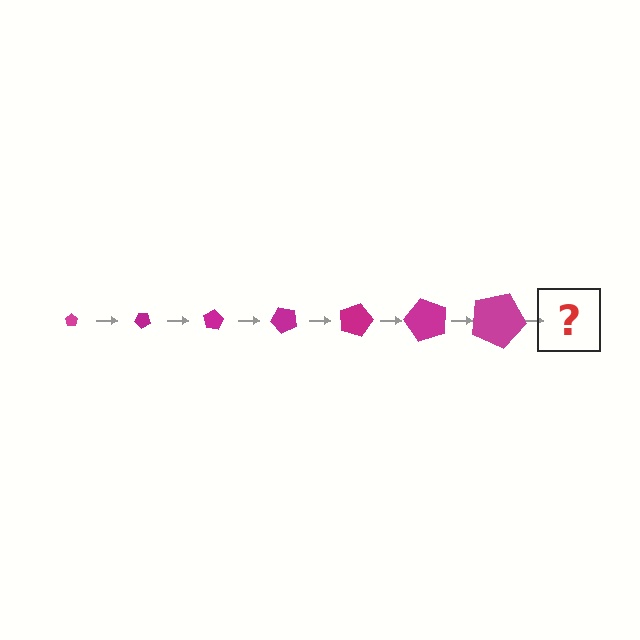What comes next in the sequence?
The next element should be a pentagon, larger than the previous one and rotated 280 degrees from the start.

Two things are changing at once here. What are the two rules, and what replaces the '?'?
The two rules are that the pentagon grows larger each step and it rotates 40 degrees each step. The '?' should be a pentagon, larger than the previous one and rotated 280 degrees from the start.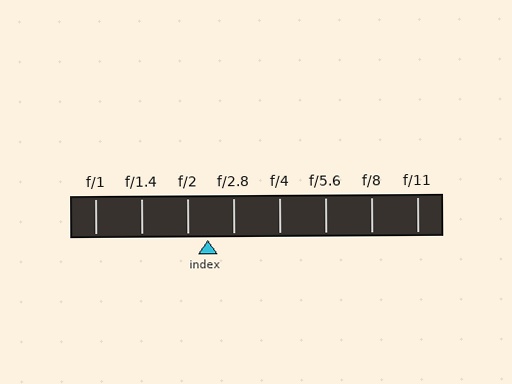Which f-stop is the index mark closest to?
The index mark is closest to f/2.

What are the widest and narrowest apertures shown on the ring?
The widest aperture shown is f/1 and the narrowest is f/11.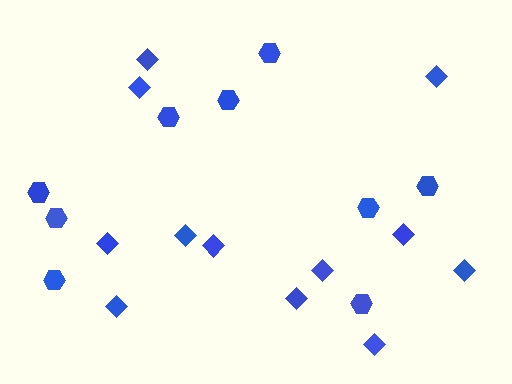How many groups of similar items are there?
There are 2 groups: one group of hexagons (9) and one group of diamonds (12).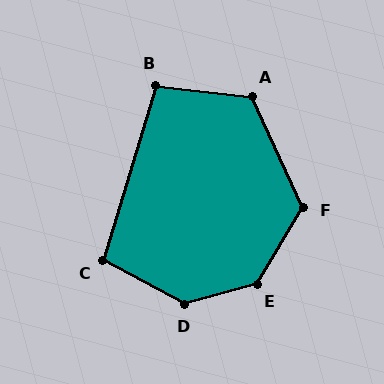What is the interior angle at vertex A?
Approximately 122 degrees (obtuse).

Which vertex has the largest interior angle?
E, at approximately 137 degrees.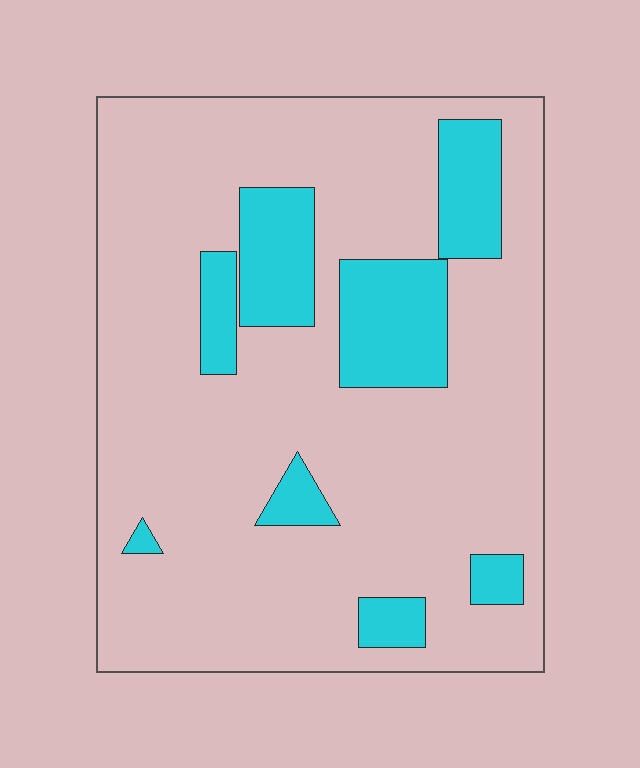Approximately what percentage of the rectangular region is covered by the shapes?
Approximately 20%.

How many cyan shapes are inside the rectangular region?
8.